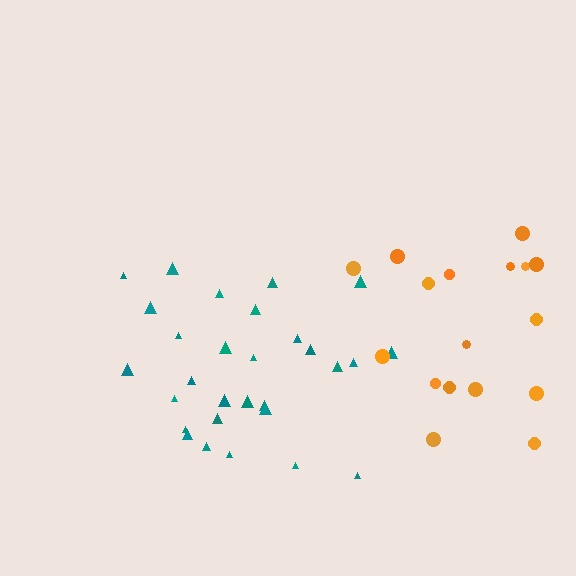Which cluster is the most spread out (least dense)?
Orange.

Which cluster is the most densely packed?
Teal.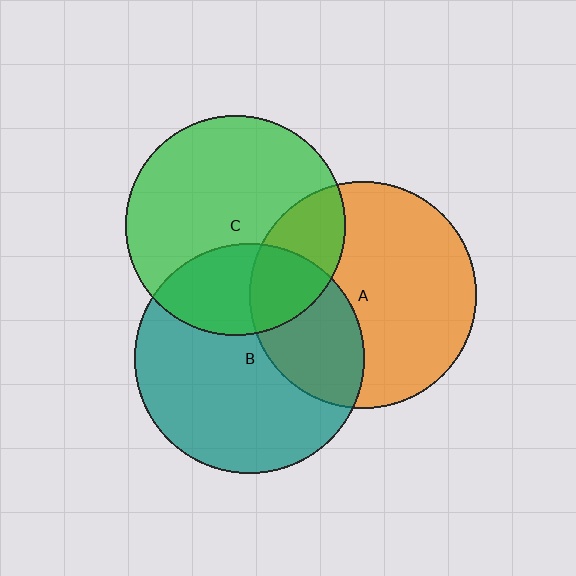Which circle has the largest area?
Circle B (teal).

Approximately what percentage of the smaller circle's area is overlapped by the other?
Approximately 25%.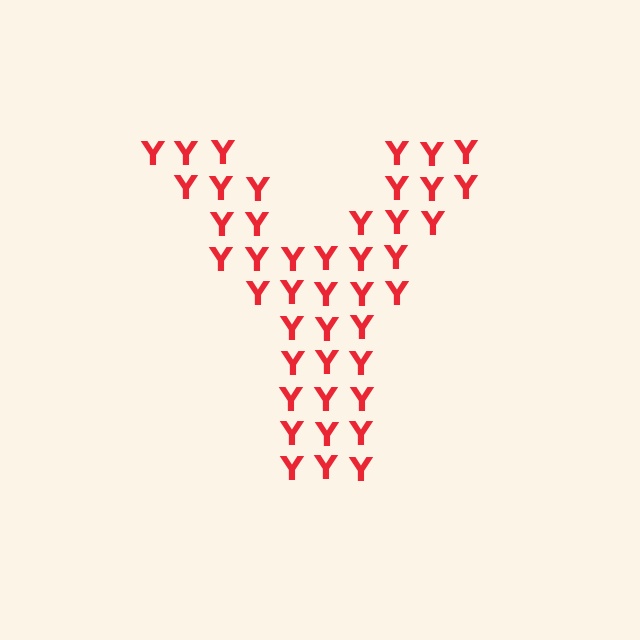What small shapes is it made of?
It is made of small letter Y's.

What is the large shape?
The large shape is the letter Y.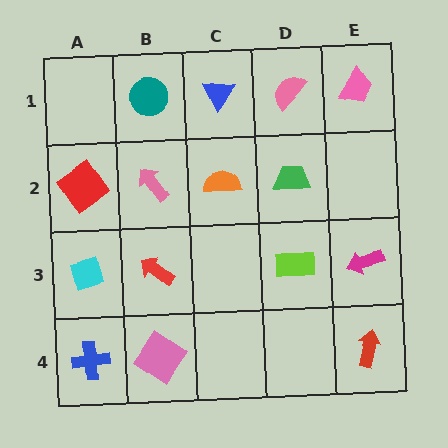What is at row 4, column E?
A red arrow.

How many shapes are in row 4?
3 shapes.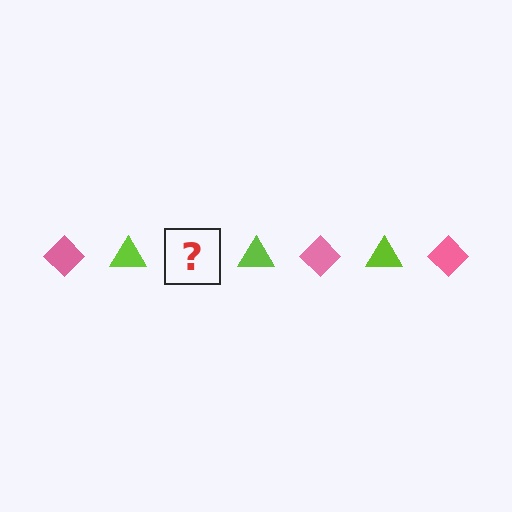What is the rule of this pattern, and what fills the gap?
The rule is that the pattern alternates between pink diamond and lime triangle. The gap should be filled with a pink diamond.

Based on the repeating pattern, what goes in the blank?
The blank should be a pink diamond.